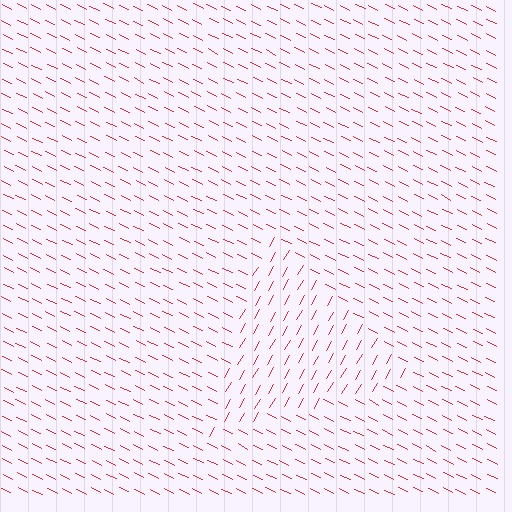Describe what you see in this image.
The image is filled with small red line segments. A triangle region in the image has lines oriented differently from the surrounding lines, creating a visible texture boundary.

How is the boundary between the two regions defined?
The boundary is defined purely by a change in line orientation (approximately 86 degrees difference). All lines are the same color and thickness.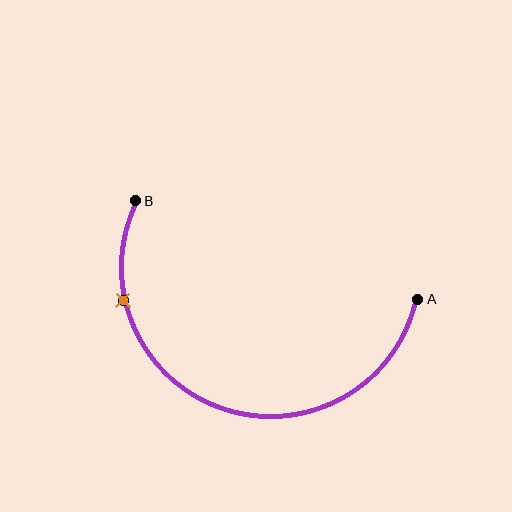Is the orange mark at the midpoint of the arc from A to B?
No. The orange mark lies on the arc but is closer to endpoint B. The arc midpoint would be at the point on the curve equidistant along the arc from both A and B.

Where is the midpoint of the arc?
The arc midpoint is the point on the curve farthest from the straight line joining A and B. It sits below that line.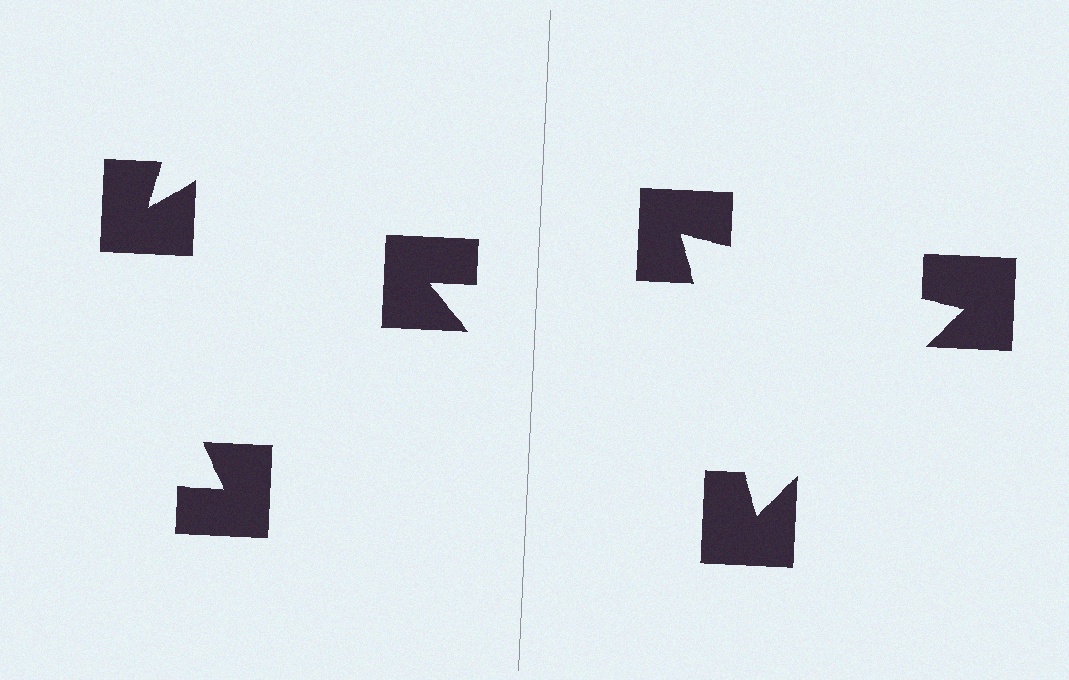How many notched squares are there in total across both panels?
6 — 3 on each side.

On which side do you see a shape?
An illusory triangle appears on the right side. On the left side the wedge cuts are rotated, so no coherent shape forms.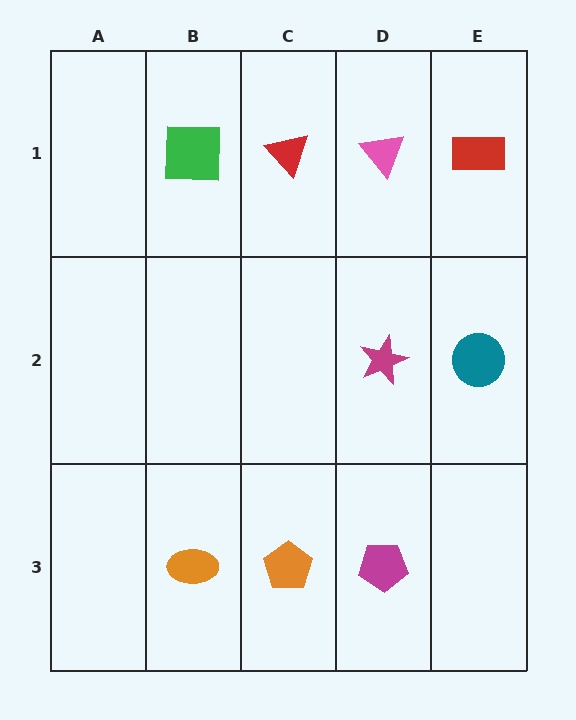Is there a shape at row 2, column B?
No, that cell is empty.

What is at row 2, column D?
A magenta star.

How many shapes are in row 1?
4 shapes.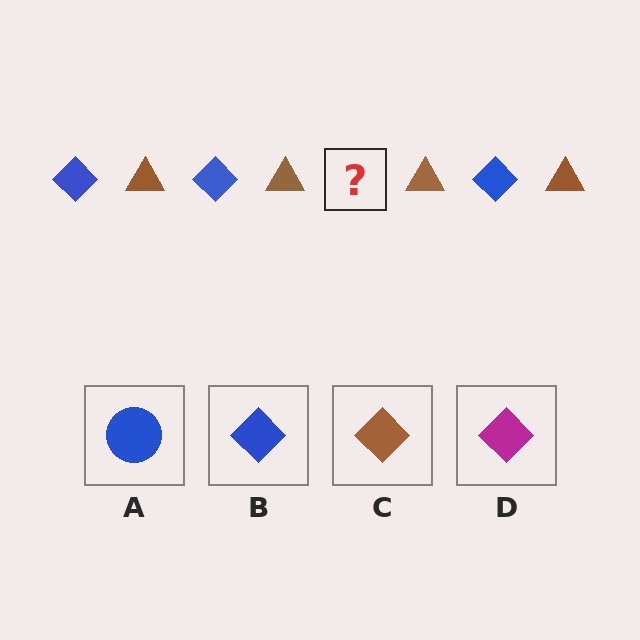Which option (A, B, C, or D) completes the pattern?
B.